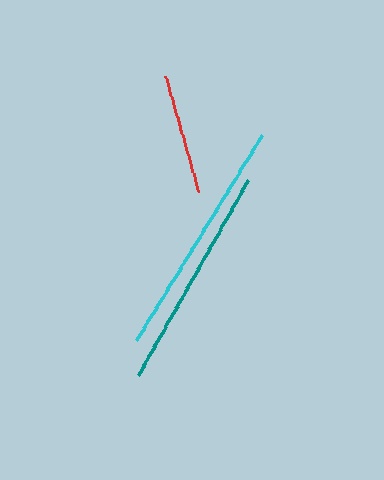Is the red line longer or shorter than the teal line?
The teal line is longer than the red line.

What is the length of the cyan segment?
The cyan segment is approximately 241 pixels long.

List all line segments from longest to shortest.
From longest to shortest: cyan, teal, red.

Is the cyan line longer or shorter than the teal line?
The cyan line is longer than the teal line.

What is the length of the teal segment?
The teal segment is approximately 224 pixels long.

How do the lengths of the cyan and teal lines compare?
The cyan and teal lines are approximately the same length.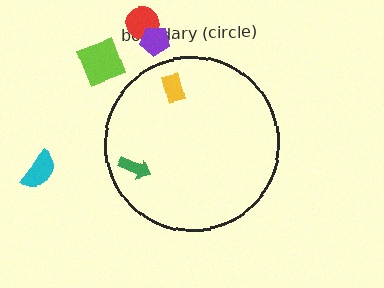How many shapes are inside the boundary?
2 inside, 4 outside.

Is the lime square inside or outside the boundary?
Outside.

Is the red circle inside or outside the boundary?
Outside.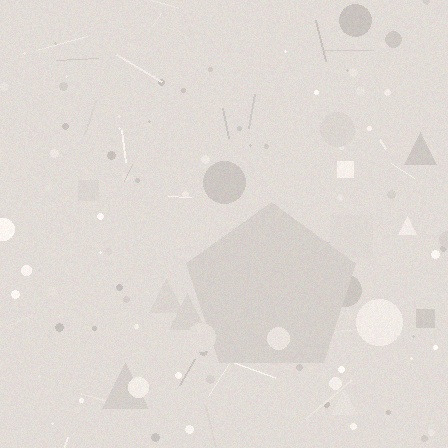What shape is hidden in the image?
A pentagon is hidden in the image.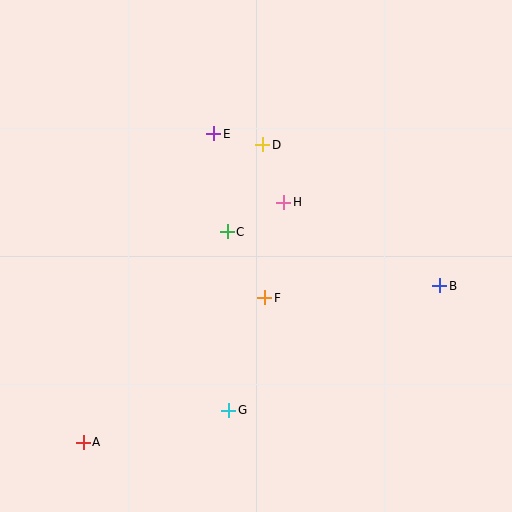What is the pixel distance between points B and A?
The distance between B and A is 389 pixels.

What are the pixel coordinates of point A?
Point A is at (83, 442).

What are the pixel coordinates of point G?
Point G is at (229, 410).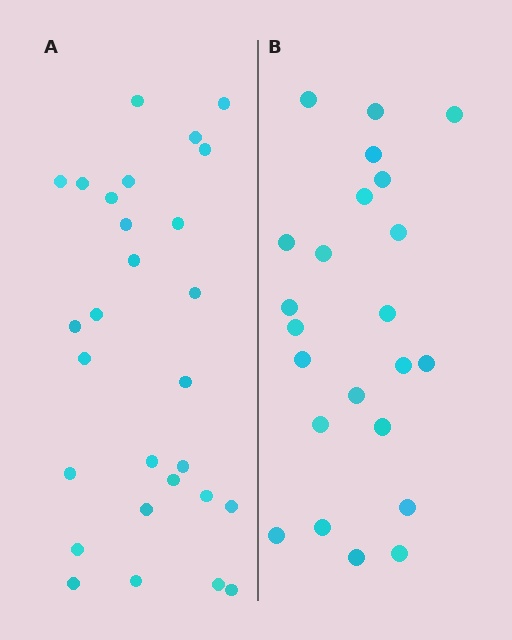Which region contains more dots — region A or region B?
Region A (the left region) has more dots.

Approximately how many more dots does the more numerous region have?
Region A has about 5 more dots than region B.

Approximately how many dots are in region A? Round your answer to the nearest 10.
About 30 dots. (The exact count is 28, which rounds to 30.)